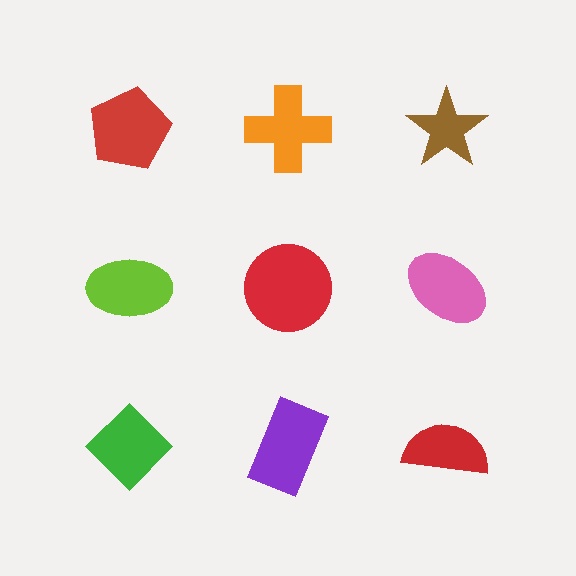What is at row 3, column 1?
A green diamond.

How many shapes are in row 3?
3 shapes.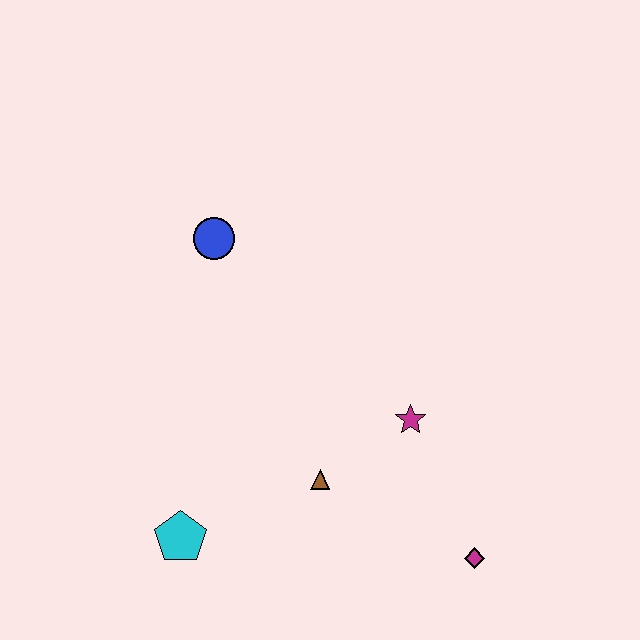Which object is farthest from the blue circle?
The magenta diamond is farthest from the blue circle.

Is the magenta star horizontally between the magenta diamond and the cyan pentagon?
Yes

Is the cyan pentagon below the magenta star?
Yes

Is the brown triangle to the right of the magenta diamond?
No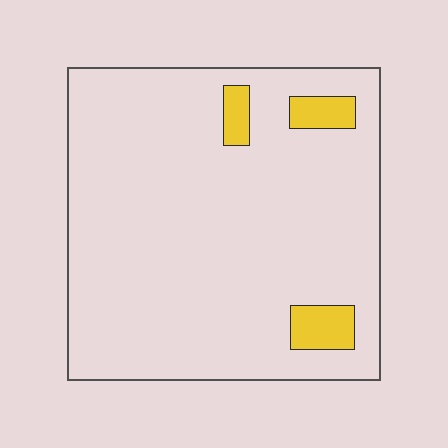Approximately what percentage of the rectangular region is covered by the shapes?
Approximately 5%.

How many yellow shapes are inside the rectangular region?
3.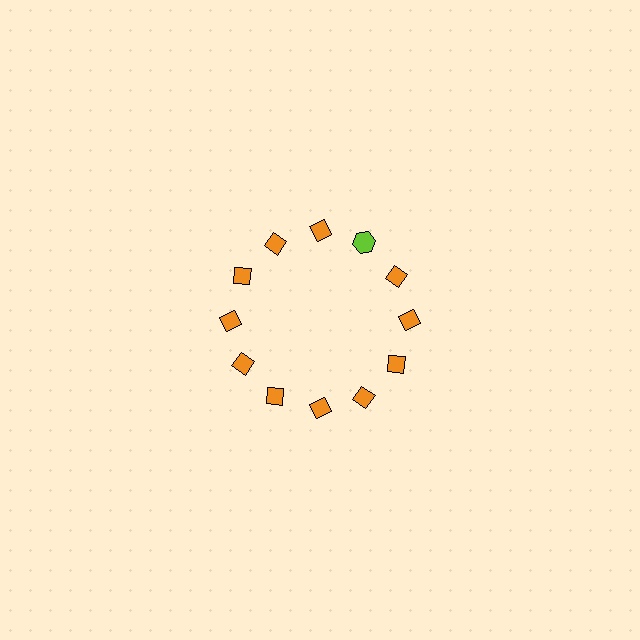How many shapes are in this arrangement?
There are 12 shapes arranged in a ring pattern.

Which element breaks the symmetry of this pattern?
The lime hexagon at roughly the 1 o'clock position breaks the symmetry. All other shapes are orange diamonds.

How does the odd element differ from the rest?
It differs in both color (lime instead of orange) and shape (hexagon instead of diamond).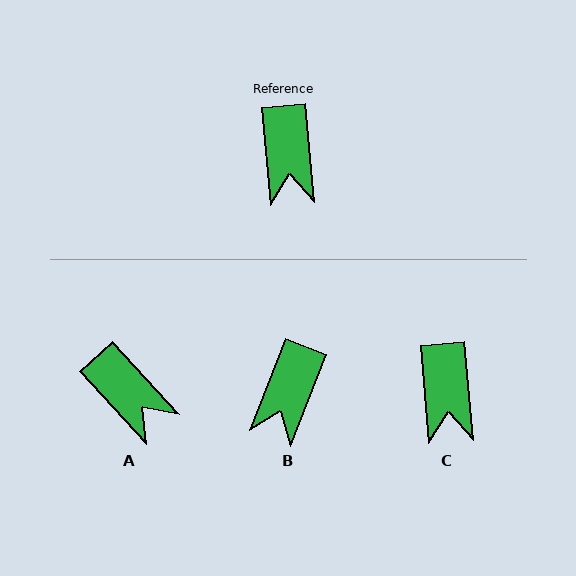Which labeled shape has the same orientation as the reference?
C.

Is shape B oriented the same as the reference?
No, it is off by about 26 degrees.